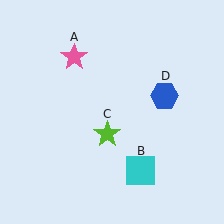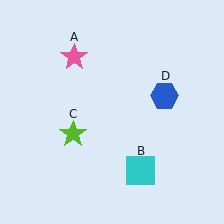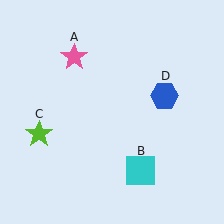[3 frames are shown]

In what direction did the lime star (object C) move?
The lime star (object C) moved left.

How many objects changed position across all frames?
1 object changed position: lime star (object C).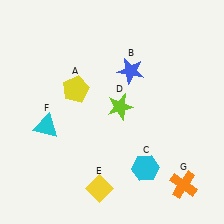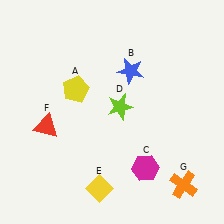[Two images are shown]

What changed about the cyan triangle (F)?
In Image 1, F is cyan. In Image 2, it changed to red.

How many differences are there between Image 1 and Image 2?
There are 2 differences between the two images.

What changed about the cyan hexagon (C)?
In Image 1, C is cyan. In Image 2, it changed to magenta.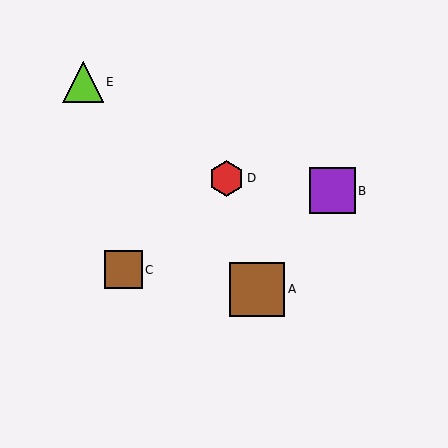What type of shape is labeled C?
Shape C is a brown square.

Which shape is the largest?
The brown square (labeled A) is the largest.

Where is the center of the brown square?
The center of the brown square is at (257, 289).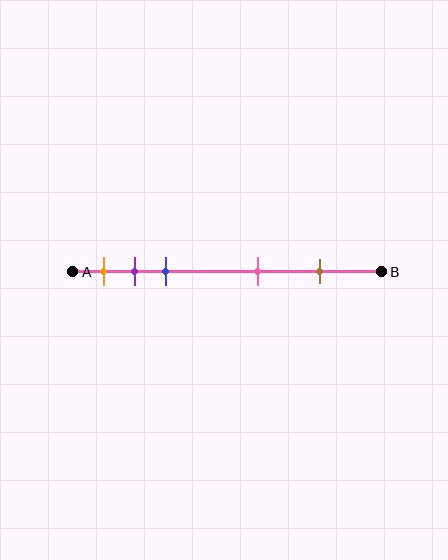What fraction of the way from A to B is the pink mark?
The pink mark is approximately 60% (0.6) of the way from A to B.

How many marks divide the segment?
There are 5 marks dividing the segment.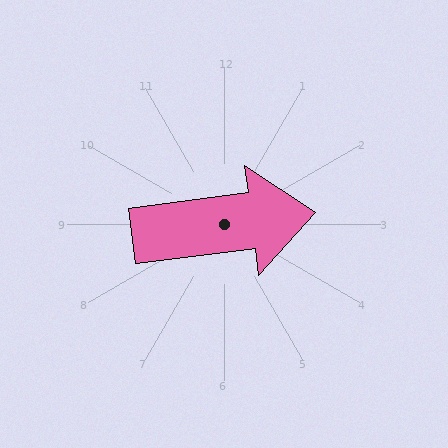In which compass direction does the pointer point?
East.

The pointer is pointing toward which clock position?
Roughly 3 o'clock.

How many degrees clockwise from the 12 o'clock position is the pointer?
Approximately 83 degrees.